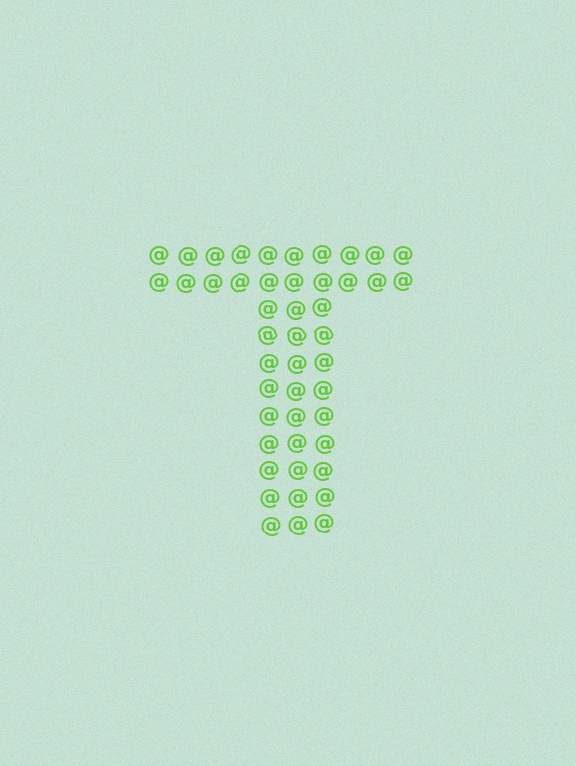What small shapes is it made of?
It is made of small at signs.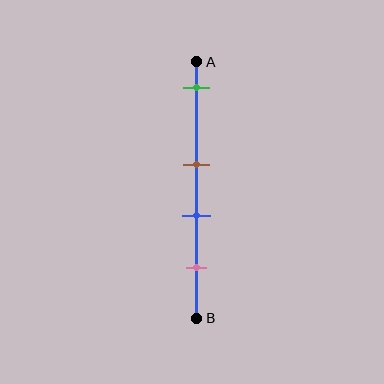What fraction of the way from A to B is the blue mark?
The blue mark is approximately 60% (0.6) of the way from A to B.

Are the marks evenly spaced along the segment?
No, the marks are not evenly spaced.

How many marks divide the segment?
There are 4 marks dividing the segment.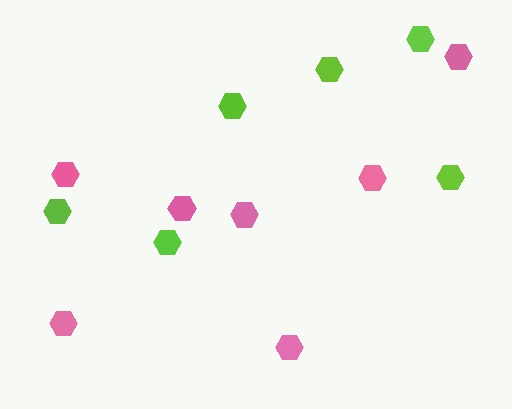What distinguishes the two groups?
There are 2 groups: one group of pink hexagons (7) and one group of lime hexagons (6).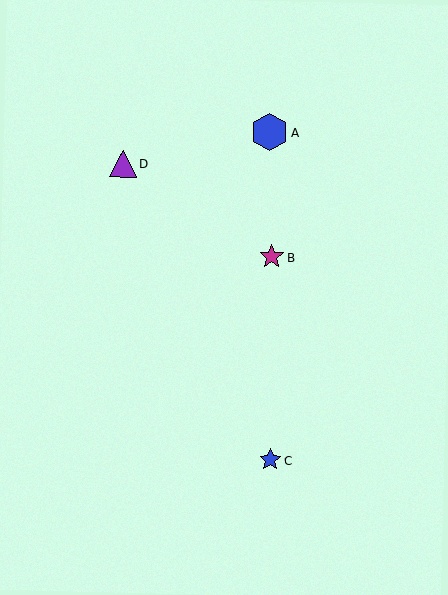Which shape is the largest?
The blue hexagon (labeled A) is the largest.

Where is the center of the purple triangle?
The center of the purple triangle is at (123, 163).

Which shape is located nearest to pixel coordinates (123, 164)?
The purple triangle (labeled D) at (123, 163) is nearest to that location.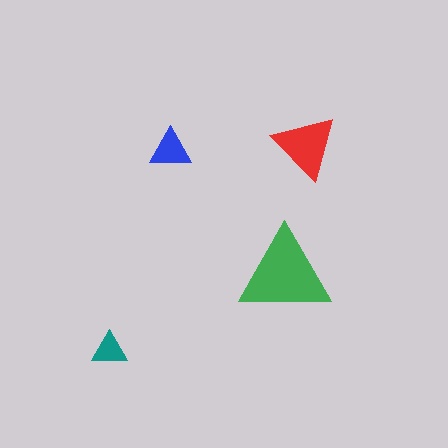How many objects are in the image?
There are 4 objects in the image.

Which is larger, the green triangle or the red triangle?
The green one.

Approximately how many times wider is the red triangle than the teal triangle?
About 2 times wider.